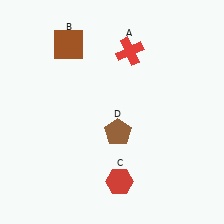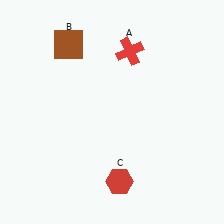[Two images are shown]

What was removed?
The brown pentagon (D) was removed in Image 2.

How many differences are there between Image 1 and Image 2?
There is 1 difference between the two images.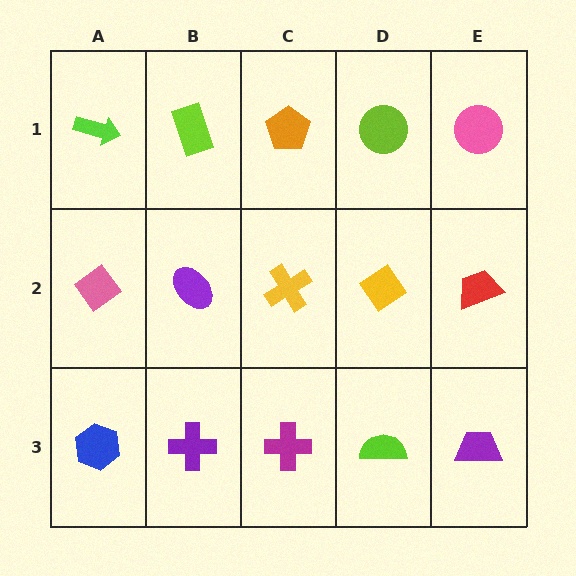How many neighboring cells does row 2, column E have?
3.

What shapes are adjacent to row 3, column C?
A yellow cross (row 2, column C), a purple cross (row 3, column B), a lime semicircle (row 3, column D).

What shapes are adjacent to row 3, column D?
A yellow diamond (row 2, column D), a magenta cross (row 3, column C), a purple trapezoid (row 3, column E).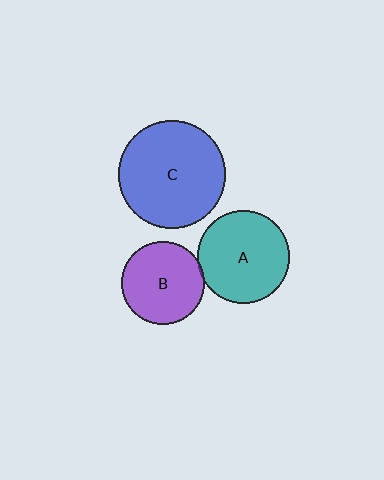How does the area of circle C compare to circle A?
Approximately 1.3 times.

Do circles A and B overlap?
Yes.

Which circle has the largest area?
Circle C (blue).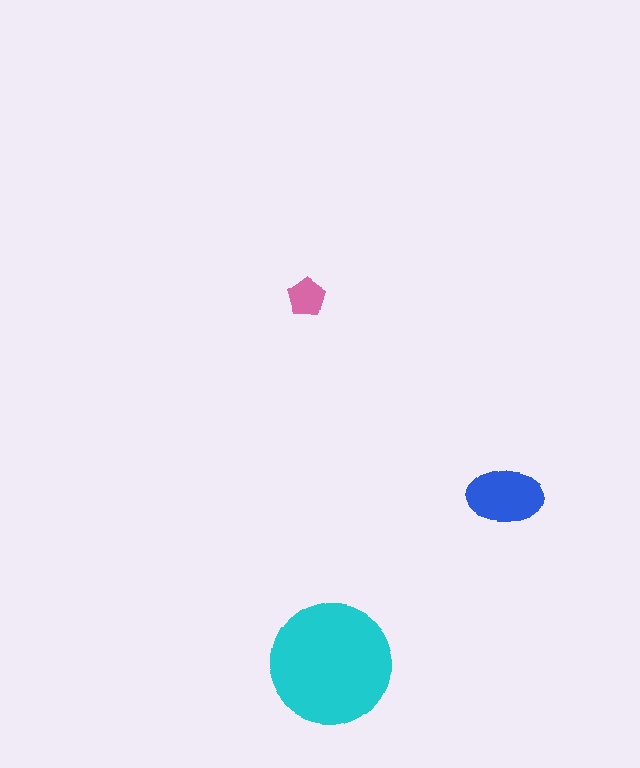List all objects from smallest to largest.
The pink pentagon, the blue ellipse, the cyan circle.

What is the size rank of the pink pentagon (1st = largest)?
3rd.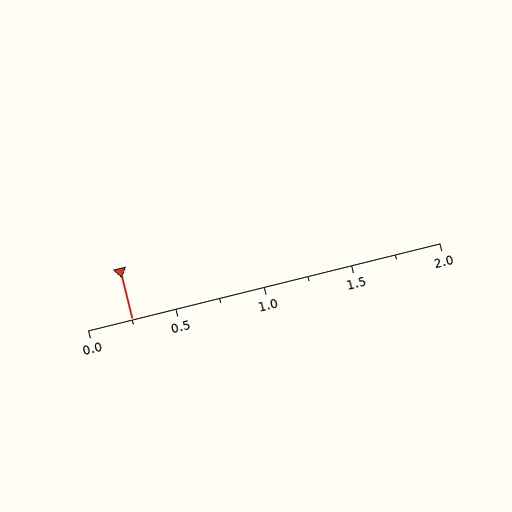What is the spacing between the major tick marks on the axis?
The major ticks are spaced 0.5 apart.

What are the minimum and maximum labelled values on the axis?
The axis runs from 0.0 to 2.0.